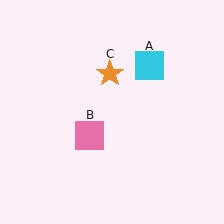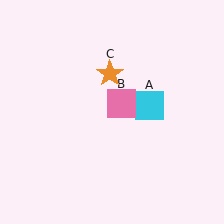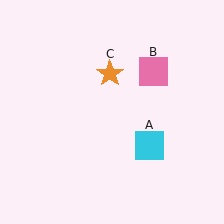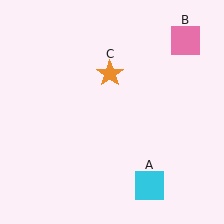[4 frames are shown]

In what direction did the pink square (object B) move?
The pink square (object B) moved up and to the right.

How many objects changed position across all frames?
2 objects changed position: cyan square (object A), pink square (object B).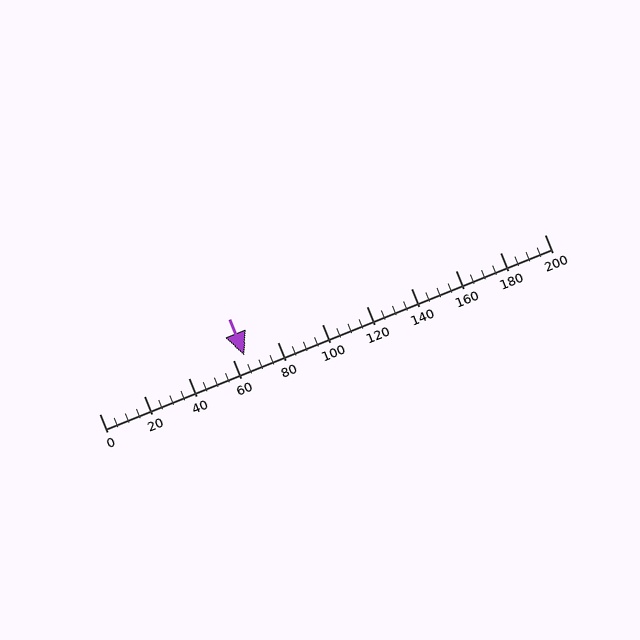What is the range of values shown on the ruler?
The ruler shows values from 0 to 200.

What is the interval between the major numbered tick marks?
The major tick marks are spaced 20 units apart.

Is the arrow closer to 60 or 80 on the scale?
The arrow is closer to 60.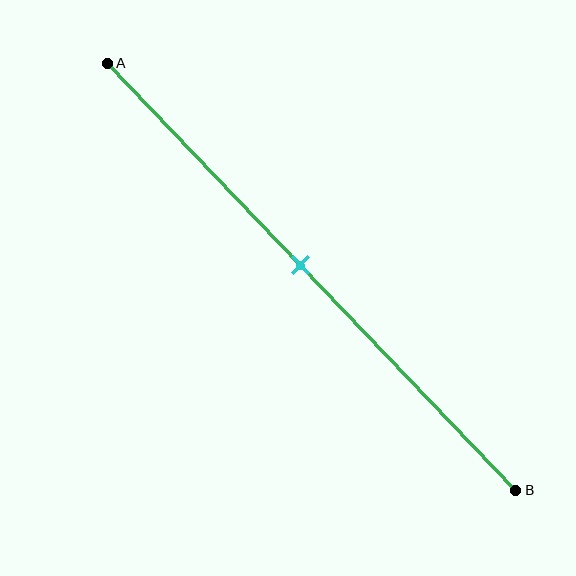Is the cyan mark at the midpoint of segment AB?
Yes, the mark is approximately at the midpoint.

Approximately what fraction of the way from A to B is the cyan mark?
The cyan mark is approximately 45% of the way from A to B.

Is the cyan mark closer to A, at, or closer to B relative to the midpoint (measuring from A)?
The cyan mark is approximately at the midpoint of segment AB.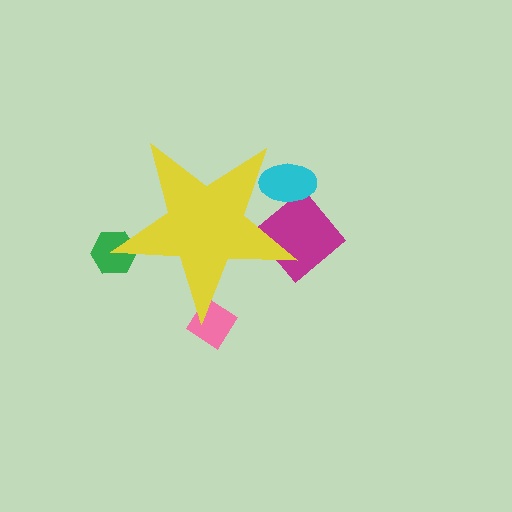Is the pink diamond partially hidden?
Yes, the pink diamond is partially hidden behind the yellow star.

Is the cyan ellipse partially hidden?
Yes, the cyan ellipse is partially hidden behind the yellow star.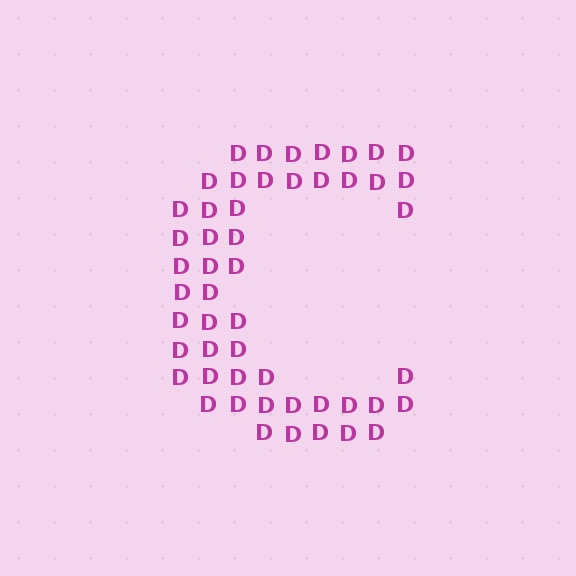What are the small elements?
The small elements are letter D's.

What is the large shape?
The large shape is the letter C.